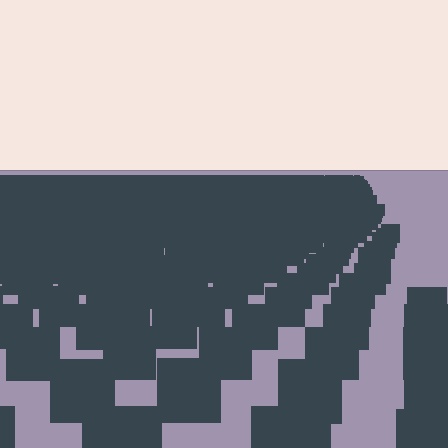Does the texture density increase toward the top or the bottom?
Density increases toward the top.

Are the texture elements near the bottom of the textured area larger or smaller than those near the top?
Larger. Near the bottom, elements are closer to the viewer and appear at a bigger on-screen size.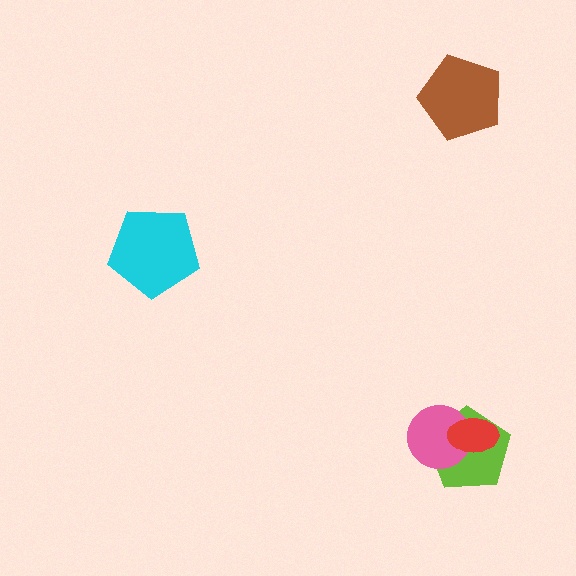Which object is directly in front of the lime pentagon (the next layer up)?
The pink circle is directly in front of the lime pentagon.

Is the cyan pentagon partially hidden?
No, no other shape covers it.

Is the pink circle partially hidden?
Yes, it is partially covered by another shape.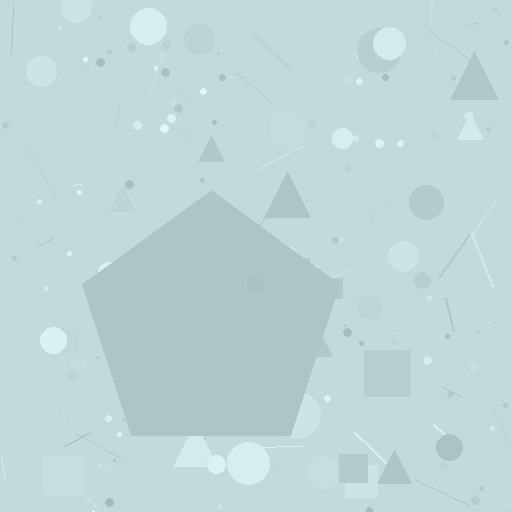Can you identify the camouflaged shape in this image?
The camouflaged shape is a pentagon.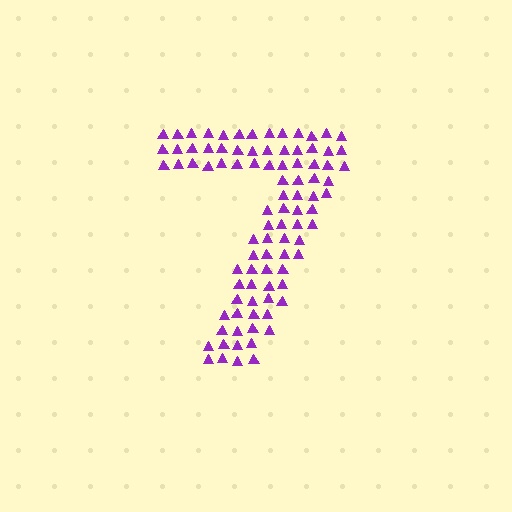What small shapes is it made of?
It is made of small triangles.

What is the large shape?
The large shape is the digit 7.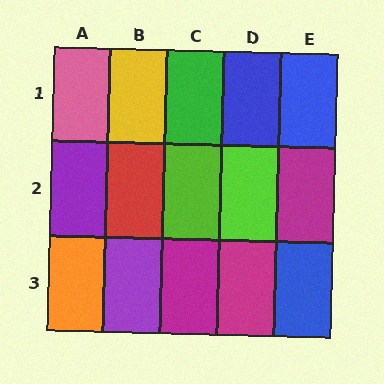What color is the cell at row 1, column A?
Pink.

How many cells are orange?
1 cell is orange.